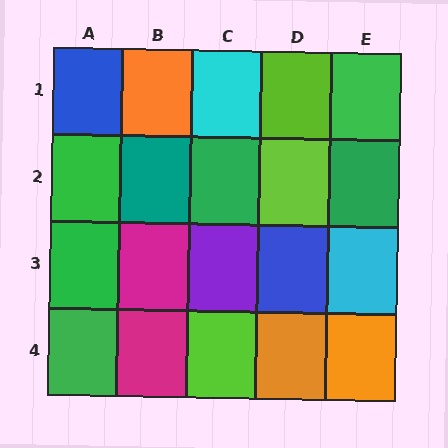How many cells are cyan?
2 cells are cyan.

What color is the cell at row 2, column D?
Lime.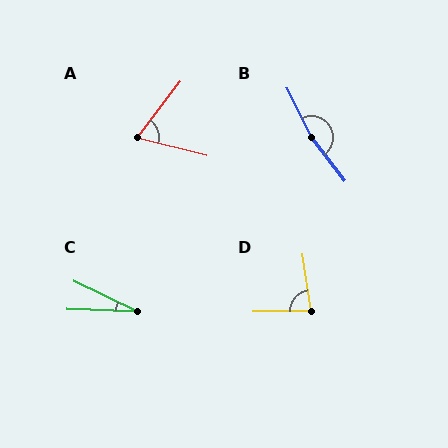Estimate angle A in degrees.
Approximately 66 degrees.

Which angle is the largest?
B, at approximately 169 degrees.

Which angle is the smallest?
C, at approximately 24 degrees.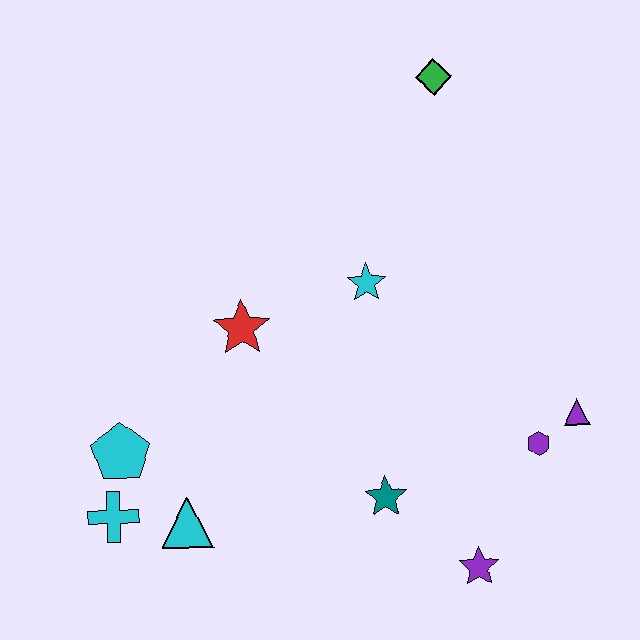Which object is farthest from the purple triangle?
The cyan cross is farthest from the purple triangle.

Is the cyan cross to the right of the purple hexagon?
No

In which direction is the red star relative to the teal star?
The red star is above the teal star.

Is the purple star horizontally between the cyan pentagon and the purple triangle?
Yes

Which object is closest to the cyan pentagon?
The cyan cross is closest to the cyan pentagon.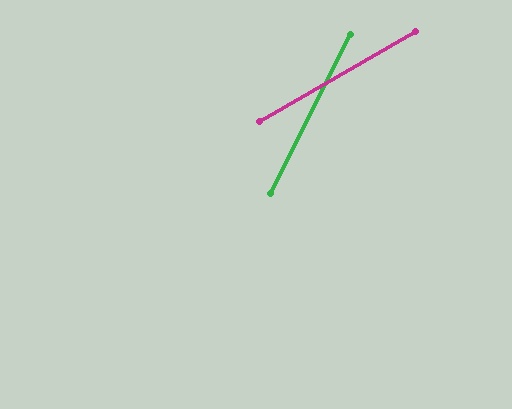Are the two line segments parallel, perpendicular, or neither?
Neither parallel nor perpendicular — they differ by about 33°.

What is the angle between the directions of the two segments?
Approximately 33 degrees.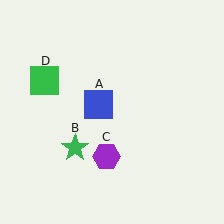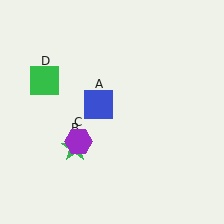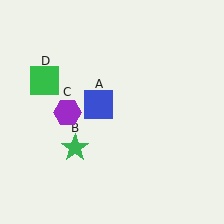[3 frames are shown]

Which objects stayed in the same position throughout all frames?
Blue square (object A) and green star (object B) and green square (object D) remained stationary.